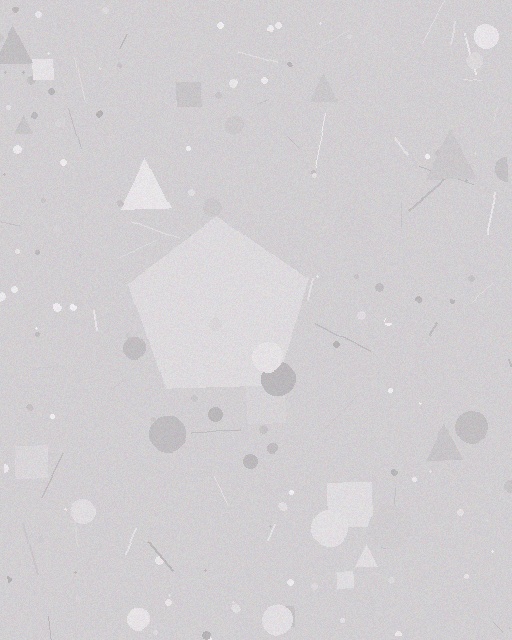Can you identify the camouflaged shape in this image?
The camouflaged shape is a pentagon.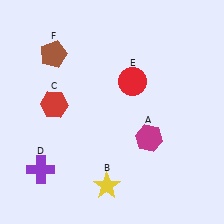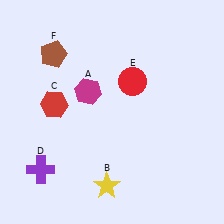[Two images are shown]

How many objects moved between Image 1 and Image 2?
1 object moved between the two images.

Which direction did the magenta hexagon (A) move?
The magenta hexagon (A) moved left.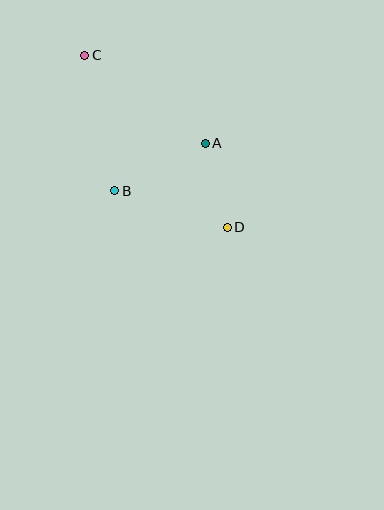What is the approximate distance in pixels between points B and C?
The distance between B and C is approximately 139 pixels.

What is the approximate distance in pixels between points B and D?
The distance between B and D is approximately 118 pixels.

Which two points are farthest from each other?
Points C and D are farthest from each other.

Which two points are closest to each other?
Points A and D are closest to each other.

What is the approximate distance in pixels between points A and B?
The distance between A and B is approximately 102 pixels.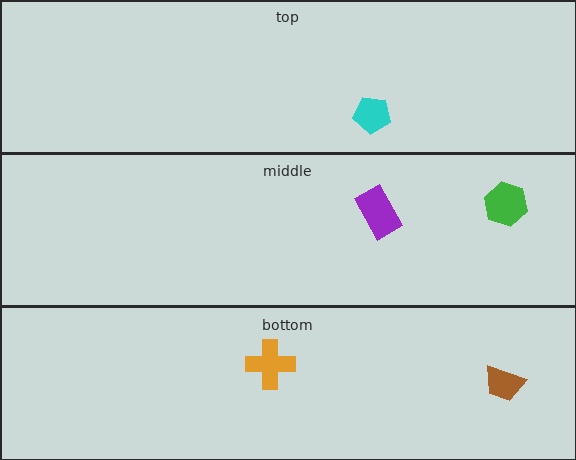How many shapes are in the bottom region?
2.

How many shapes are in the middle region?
2.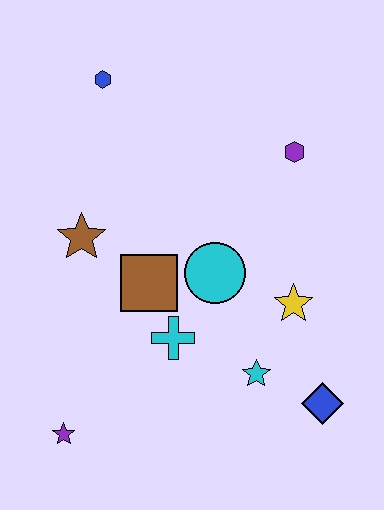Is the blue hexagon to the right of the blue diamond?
No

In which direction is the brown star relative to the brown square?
The brown star is to the left of the brown square.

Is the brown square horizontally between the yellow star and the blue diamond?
No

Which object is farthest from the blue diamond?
The blue hexagon is farthest from the blue diamond.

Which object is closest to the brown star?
The brown square is closest to the brown star.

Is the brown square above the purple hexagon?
No